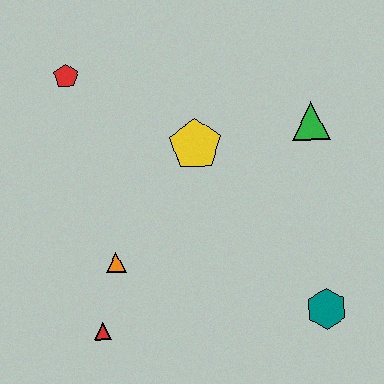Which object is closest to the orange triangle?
The red triangle is closest to the orange triangle.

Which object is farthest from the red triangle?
The green triangle is farthest from the red triangle.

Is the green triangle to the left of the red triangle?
No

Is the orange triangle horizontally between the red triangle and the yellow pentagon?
Yes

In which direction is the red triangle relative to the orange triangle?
The red triangle is below the orange triangle.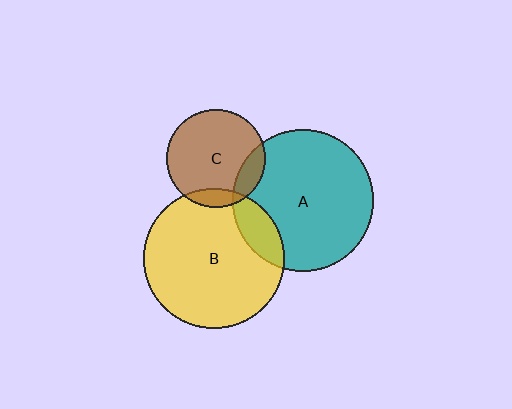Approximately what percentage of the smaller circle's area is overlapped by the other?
Approximately 10%.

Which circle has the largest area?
Circle A (teal).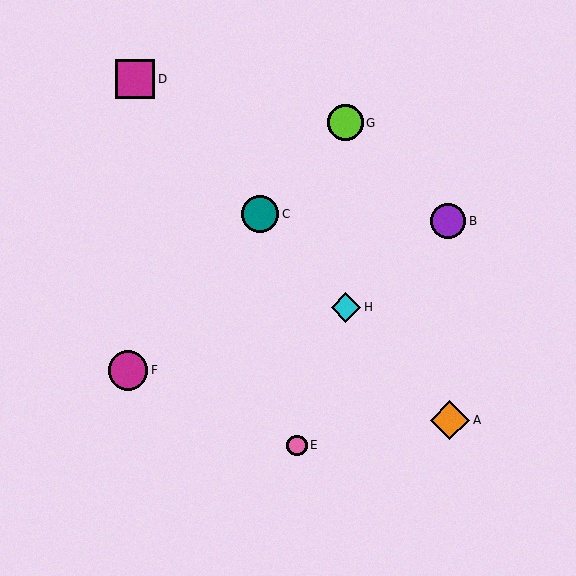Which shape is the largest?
The magenta circle (labeled F) is the largest.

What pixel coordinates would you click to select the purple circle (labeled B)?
Click at (448, 221) to select the purple circle B.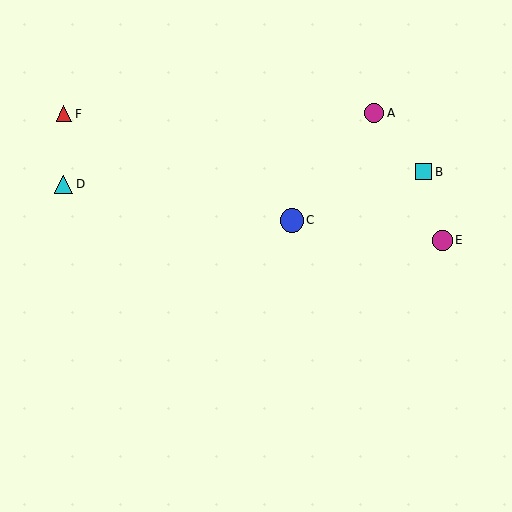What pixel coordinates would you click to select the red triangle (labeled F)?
Click at (64, 114) to select the red triangle F.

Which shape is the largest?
The blue circle (labeled C) is the largest.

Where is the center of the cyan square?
The center of the cyan square is at (424, 172).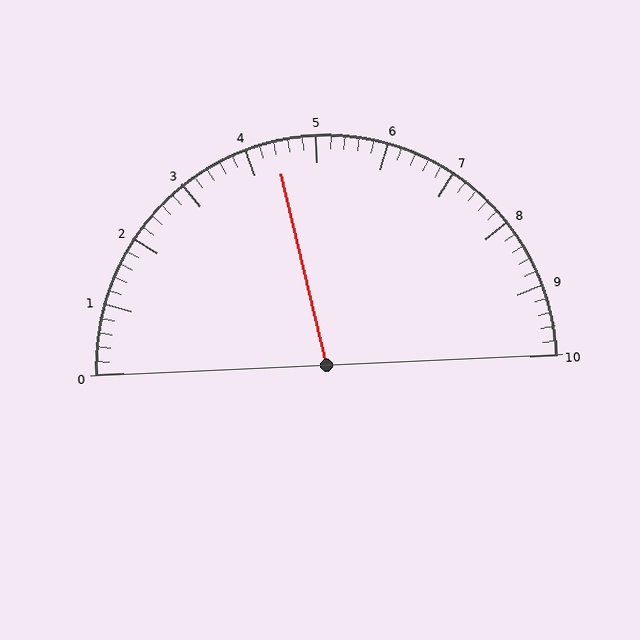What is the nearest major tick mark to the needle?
The nearest major tick mark is 4.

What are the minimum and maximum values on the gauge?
The gauge ranges from 0 to 10.